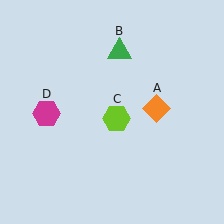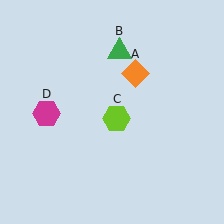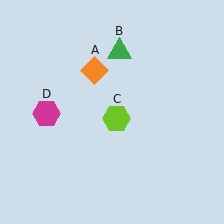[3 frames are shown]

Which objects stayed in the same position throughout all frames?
Green triangle (object B) and lime hexagon (object C) and magenta hexagon (object D) remained stationary.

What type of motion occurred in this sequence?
The orange diamond (object A) rotated counterclockwise around the center of the scene.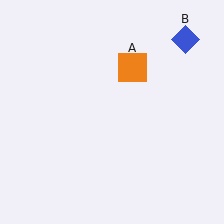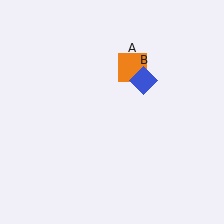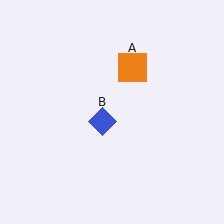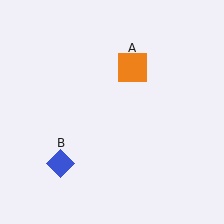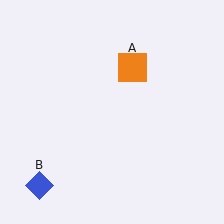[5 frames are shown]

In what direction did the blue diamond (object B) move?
The blue diamond (object B) moved down and to the left.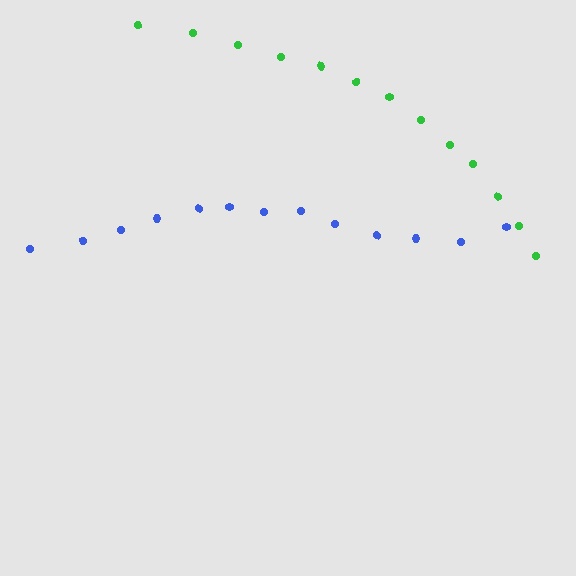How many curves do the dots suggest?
There are 2 distinct paths.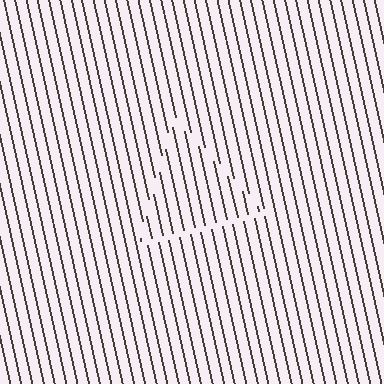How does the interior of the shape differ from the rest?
The interior of the shape contains the same grating, shifted by half a period — the contour is defined by the phase discontinuity where line-ends from the inner and outer gratings abut.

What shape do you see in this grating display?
An illusory triangle. The interior of the shape contains the same grating, shifted by half a period — the contour is defined by the phase discontinuity where line-ends from the inner and outer gratings abut.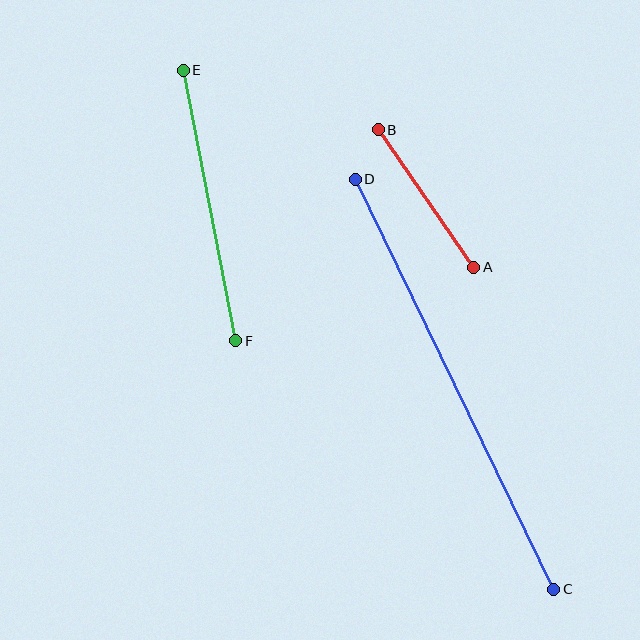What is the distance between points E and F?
The distance is approximately 275 pixels.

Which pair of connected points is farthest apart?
Points C and D are farthest apart.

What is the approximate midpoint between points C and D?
The midpoint is at approximately (454, 384) pixels.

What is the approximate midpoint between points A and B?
The midpoint is at approximately (426, 198) pixels.